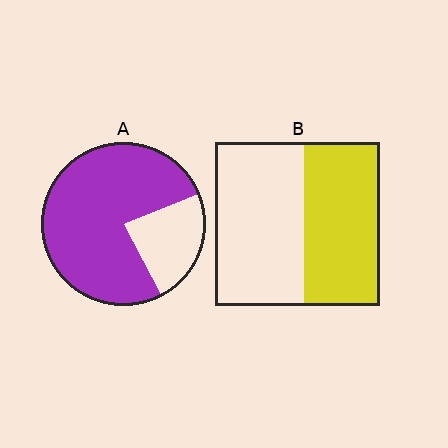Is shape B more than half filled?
Roughly half.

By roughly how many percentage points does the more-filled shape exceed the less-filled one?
By roughly 30 percentage points (A over B).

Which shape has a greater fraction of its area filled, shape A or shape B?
Shape A.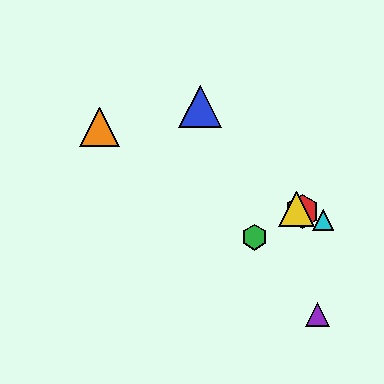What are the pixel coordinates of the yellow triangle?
The yellow triangle is at (296, 209).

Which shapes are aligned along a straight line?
The red hexagon, the yellow triangle, the orange triangle, the cyan triangle are aligned along a straight line.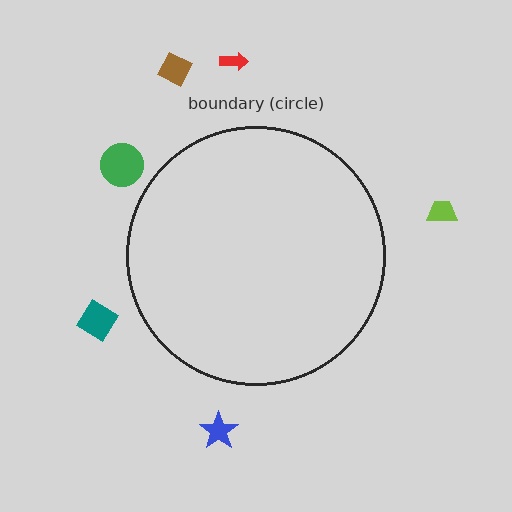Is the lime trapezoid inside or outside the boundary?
Outside.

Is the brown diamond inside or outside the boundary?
Outside.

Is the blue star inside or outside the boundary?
Outside.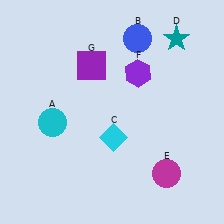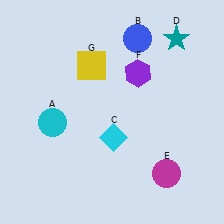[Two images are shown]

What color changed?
The square (G) changed from purple in Image 1 to yellow in Image 2.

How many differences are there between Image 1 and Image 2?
There is 1 difference between the two images.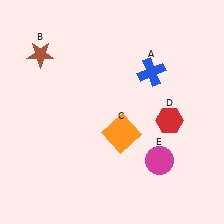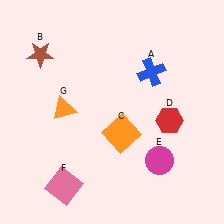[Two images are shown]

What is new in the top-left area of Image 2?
An orange triangle (G) was added in the top-left area of Image 2.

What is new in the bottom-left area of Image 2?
A pink square (F) was added in the bottom-left area of Image 2.